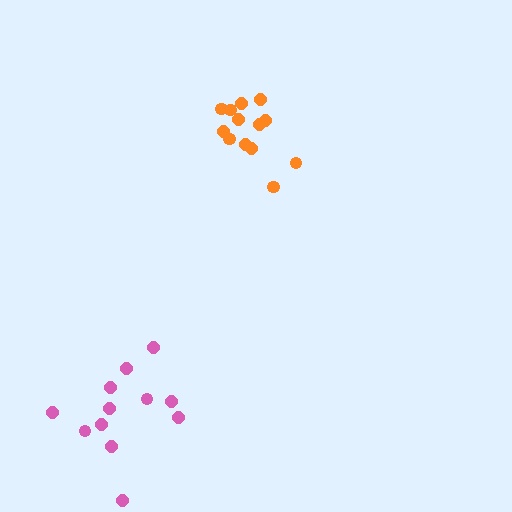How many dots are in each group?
Group 1: 13 dots, Group 2: 12 dots (25 total).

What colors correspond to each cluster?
The clusters are colored: orange, pink.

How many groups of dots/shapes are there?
There are 2 groups.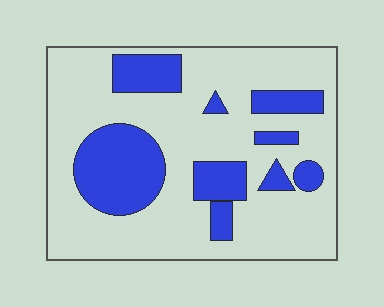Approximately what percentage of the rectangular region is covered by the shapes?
Approximately 25%.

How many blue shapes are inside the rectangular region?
9.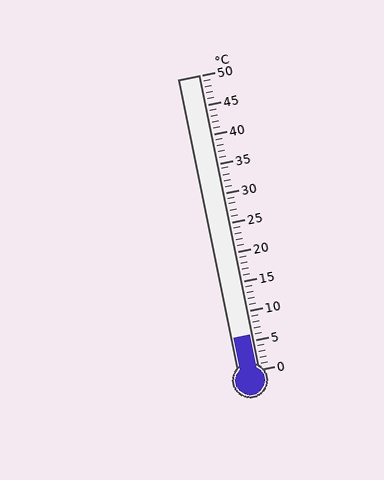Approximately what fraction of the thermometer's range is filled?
The thermometer is filled to approximately 10% of its range.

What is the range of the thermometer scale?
The thermometer scale ranges from 0°C to 50°C.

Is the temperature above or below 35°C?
The temperature is below 35°C.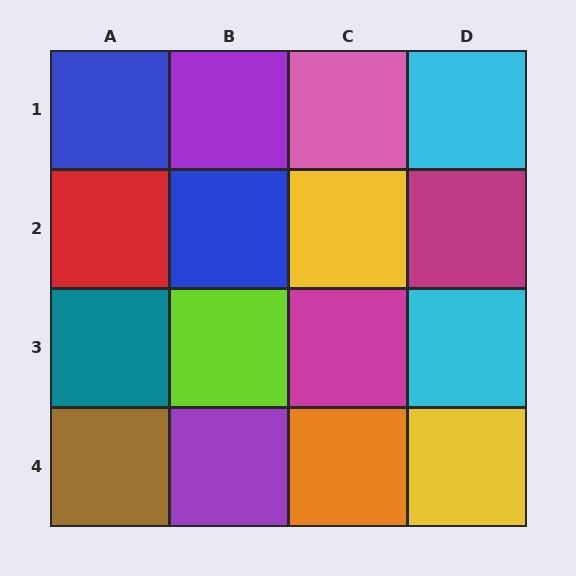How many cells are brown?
1 cell is brown.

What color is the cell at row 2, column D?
Magenta.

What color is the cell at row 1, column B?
Purple.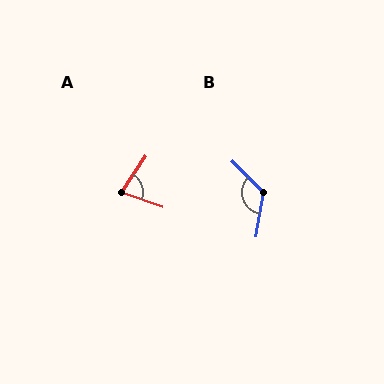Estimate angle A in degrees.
Approximately 74 degrees.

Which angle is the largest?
B, at approximately 126 degrees.